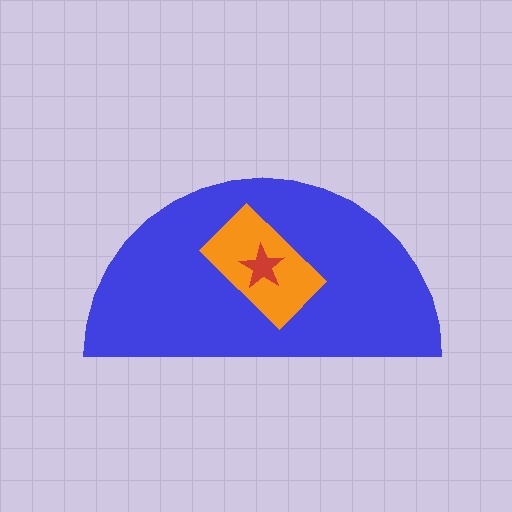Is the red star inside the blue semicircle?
Yes.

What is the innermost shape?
The red star.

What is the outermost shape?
The blue semicircle.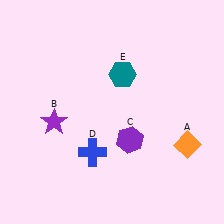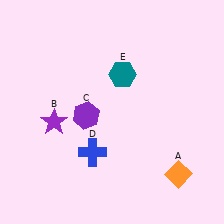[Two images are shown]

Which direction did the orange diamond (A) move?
The orange diamond (A) moved down.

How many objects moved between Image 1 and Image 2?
2 objects moved between the two images.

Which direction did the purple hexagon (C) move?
The purple hexagon (C) moved left.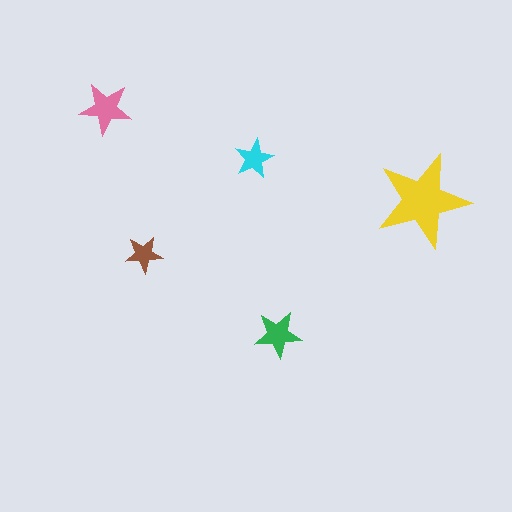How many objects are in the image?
There are 5 objects in the image.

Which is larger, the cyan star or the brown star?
The cyan one.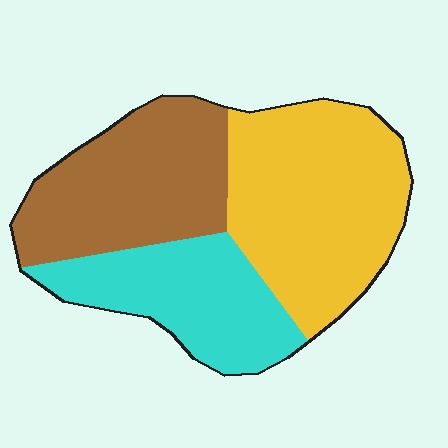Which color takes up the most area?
Yellow, at roughly 40%.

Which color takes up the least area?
Cyan, at roughly 25%.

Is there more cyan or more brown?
Brown.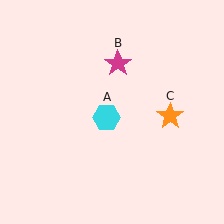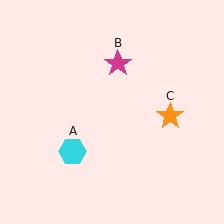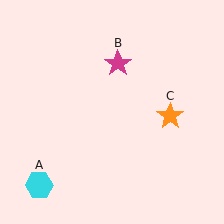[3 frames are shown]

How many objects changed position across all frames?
1 object changed position: cyan hexagon (object A).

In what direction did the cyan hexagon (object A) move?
The cyan hexagon (object A) moved down and to the left.